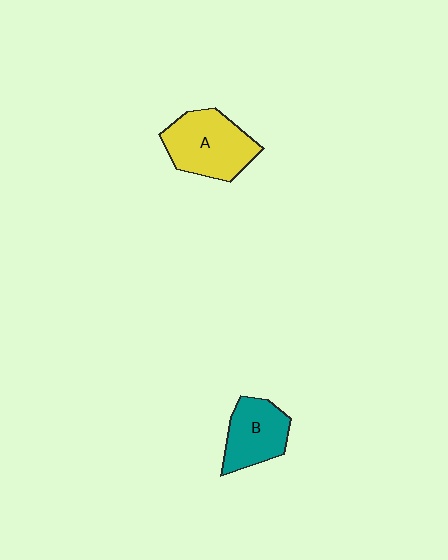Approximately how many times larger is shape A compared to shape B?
Approximately 1.3 times.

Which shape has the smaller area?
Shape B (teal).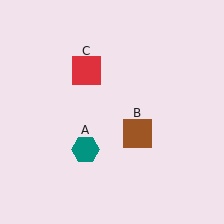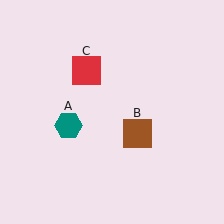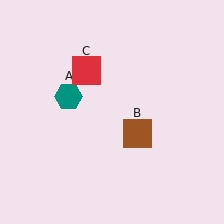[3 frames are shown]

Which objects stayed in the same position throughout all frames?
Brown square (object B) and red square (object C) remained stationary.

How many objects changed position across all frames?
1 object changed position: teal hexagon (object A).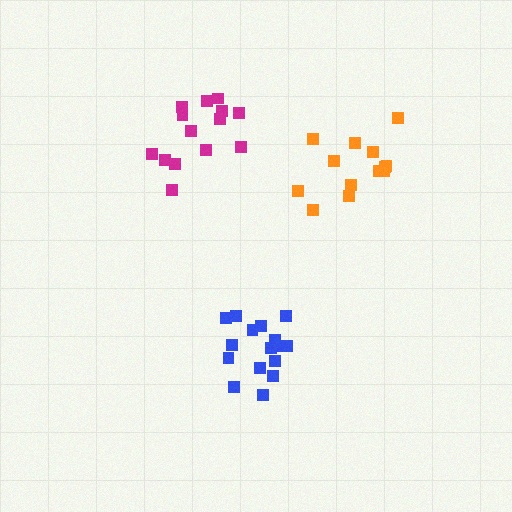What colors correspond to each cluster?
The clusters are colored: orange, blue, magenta.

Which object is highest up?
The magenta cluster is topmost.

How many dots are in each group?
Group 1: 13 dots, Group 2: 16 dots, Group 3: 14 dots (43 total).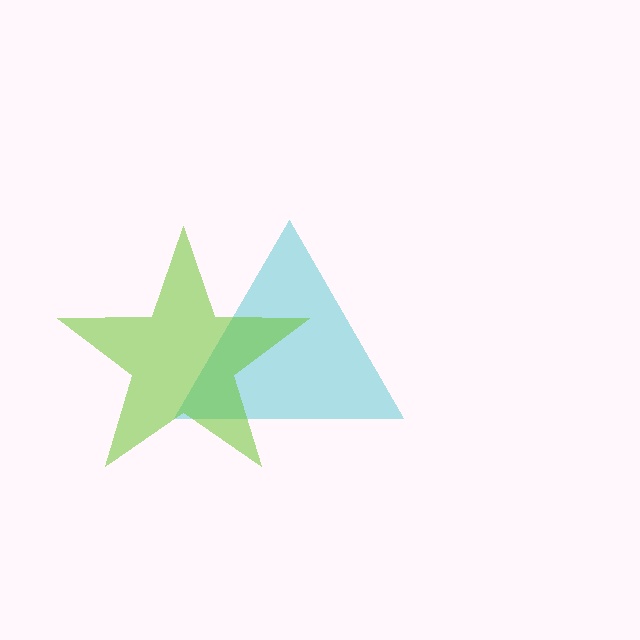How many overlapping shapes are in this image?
There are 2 overlapping shapes in the image.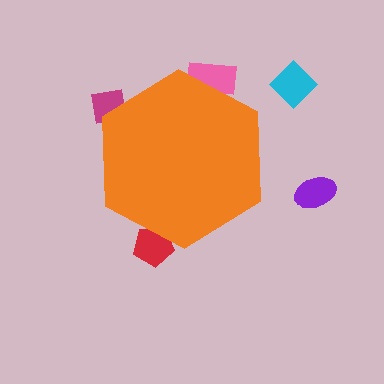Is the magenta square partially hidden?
Yes, the magenta square is partially hidden behind the orange hexagon.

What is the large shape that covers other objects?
An orange hexagon.